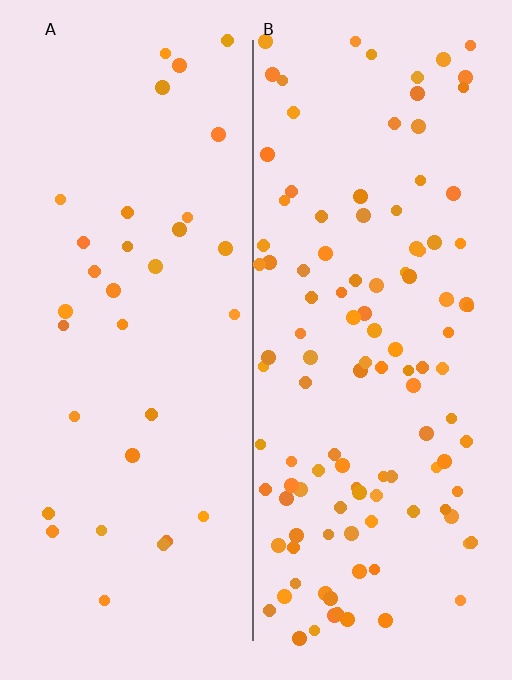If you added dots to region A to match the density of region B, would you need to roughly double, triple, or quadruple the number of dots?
Approximately quadruple.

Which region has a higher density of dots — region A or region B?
B (the right).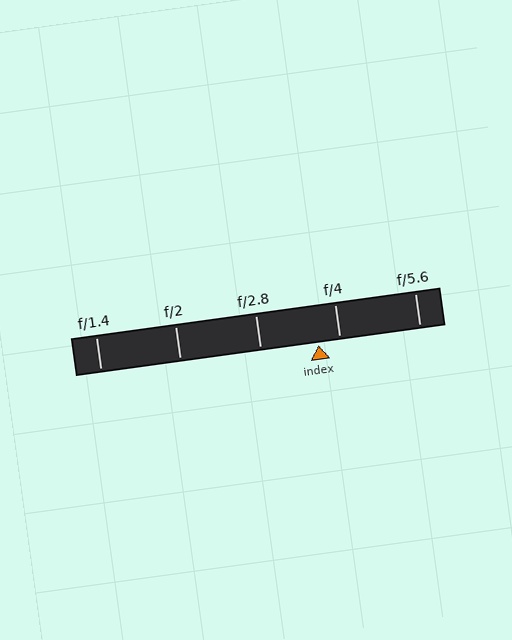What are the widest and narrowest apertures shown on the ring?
The widest aperture shown is f/1.4 and the narrowest is f/5.6.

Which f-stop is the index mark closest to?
The index mark is closest to f/4.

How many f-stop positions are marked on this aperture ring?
There are 5 f-stop positions marked.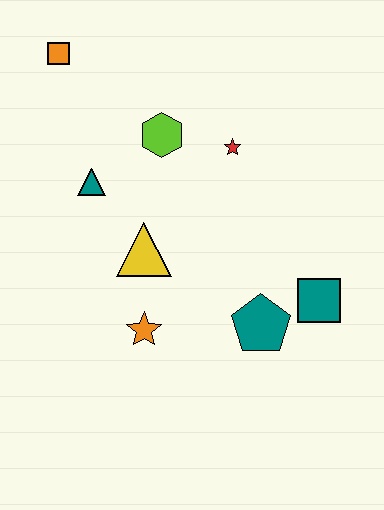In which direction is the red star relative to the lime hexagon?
The red star is to the right of the lime hexagon.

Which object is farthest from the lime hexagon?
The teal square is farthest from the lime hexagon.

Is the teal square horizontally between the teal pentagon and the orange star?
No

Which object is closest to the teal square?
The teal pentagon is closest to the teal square.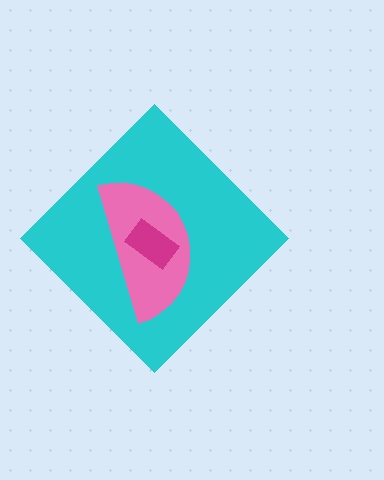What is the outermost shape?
The cyan diamond.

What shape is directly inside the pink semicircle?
The magenta rectangle.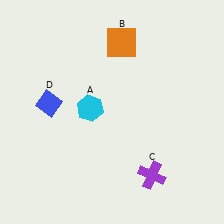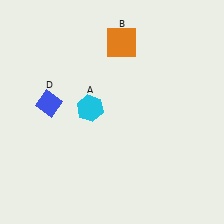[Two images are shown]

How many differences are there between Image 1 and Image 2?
There is 1 difference between the two images.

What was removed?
The purple cross (C) was removed in Image 2.